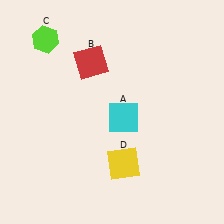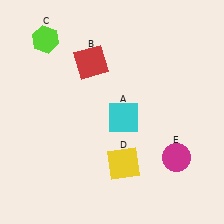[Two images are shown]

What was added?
A magenta circle (E) was added in Image 2.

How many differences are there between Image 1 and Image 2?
There is 1 difference between the two images.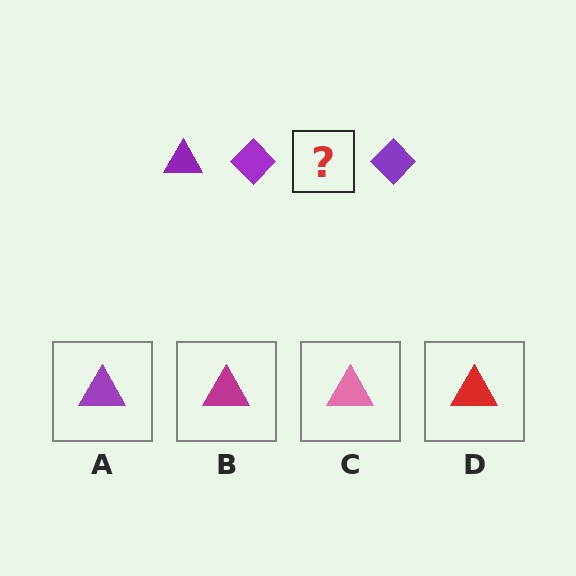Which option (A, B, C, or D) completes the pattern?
A.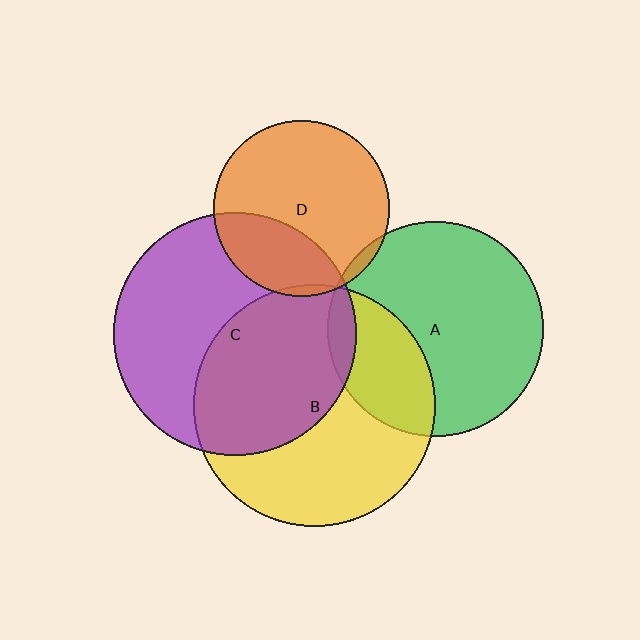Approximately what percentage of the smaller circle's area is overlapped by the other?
Approximately 5%.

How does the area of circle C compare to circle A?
Approximately 1.3 times.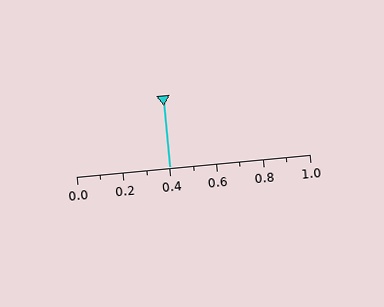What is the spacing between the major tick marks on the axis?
The major ticks are spaced 0.2 apart.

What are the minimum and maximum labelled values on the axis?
The axis runs from 0.0 to 1.0.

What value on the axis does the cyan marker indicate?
The marker indicates approximately 0.4.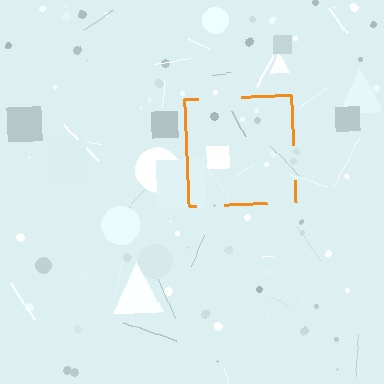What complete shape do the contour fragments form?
The contour fragments form a square.